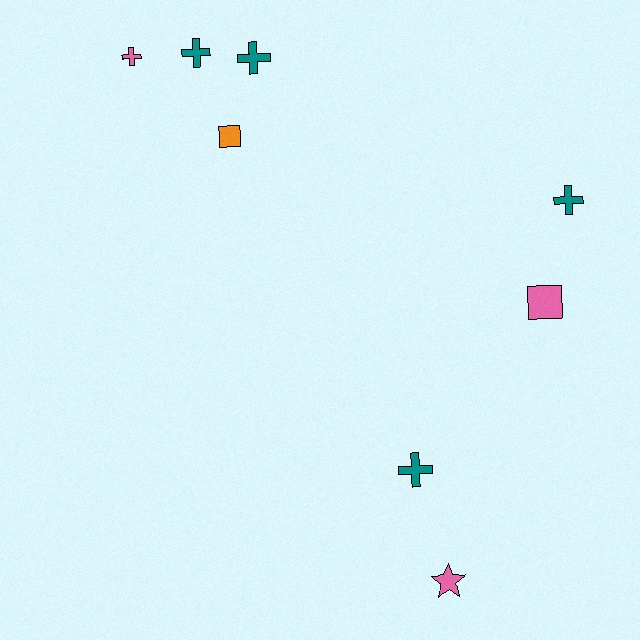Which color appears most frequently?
Teal, with 4 objects.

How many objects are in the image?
There are 8 objects.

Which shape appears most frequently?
Cross, with 5 objects.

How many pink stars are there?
There is 1 pink star.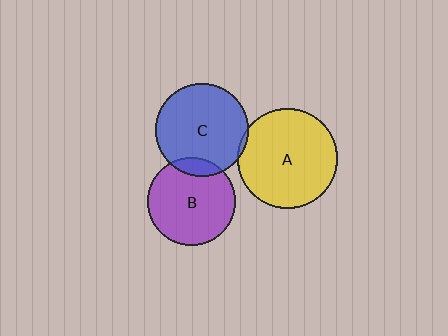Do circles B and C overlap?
Yes.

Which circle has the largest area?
Circle A (yellow).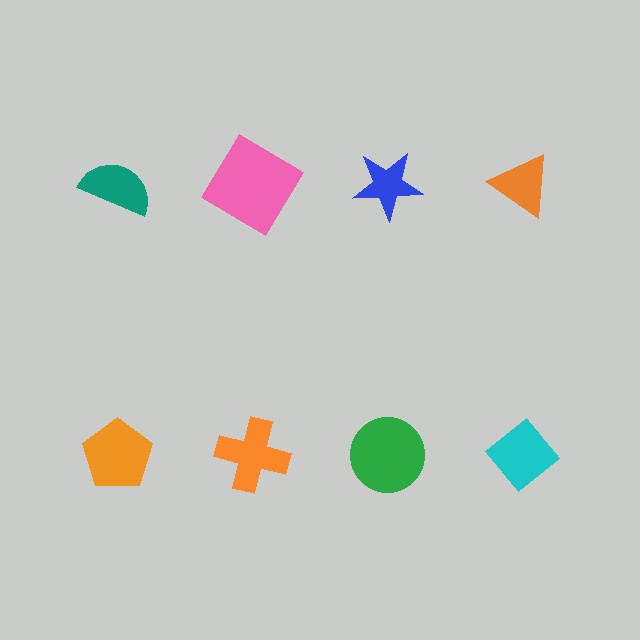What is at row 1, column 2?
A pink diamond.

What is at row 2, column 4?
A cyan diamond.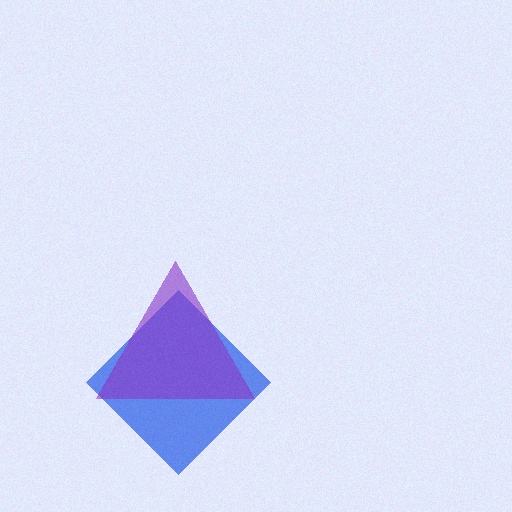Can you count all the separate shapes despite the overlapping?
Yes, there are 2 separate shapes.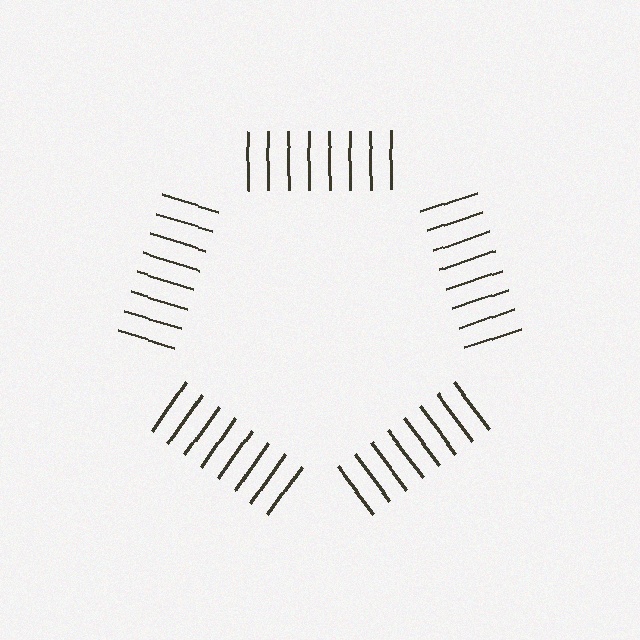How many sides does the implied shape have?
5 sides — the line-ends trace a pentagon.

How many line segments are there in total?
40 — 8 along each of the 5 edges.